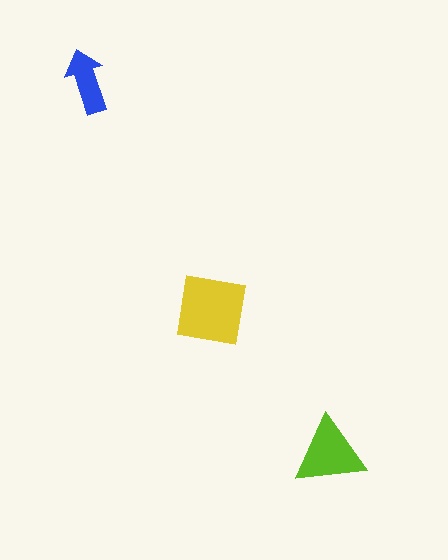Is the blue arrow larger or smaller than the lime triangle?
Smaller.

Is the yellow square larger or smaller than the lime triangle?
Larger.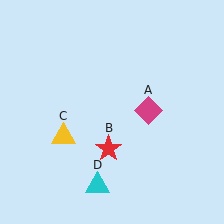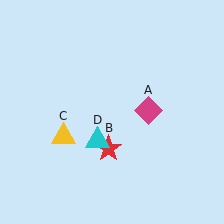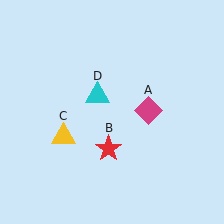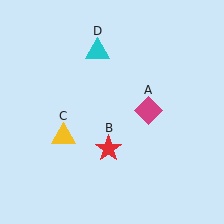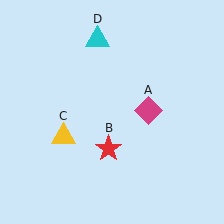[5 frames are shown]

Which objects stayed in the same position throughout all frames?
Magenta diamond (object A) and red star (object B) and yellow triangle (object C) remained stationary.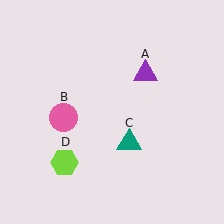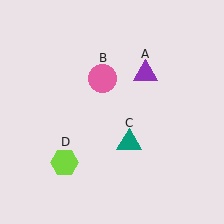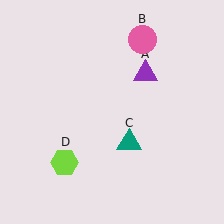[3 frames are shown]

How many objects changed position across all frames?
1 object changed position: pink circle (object B).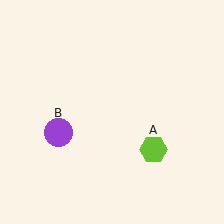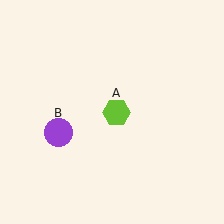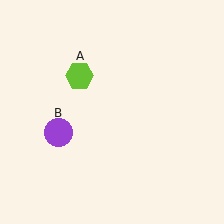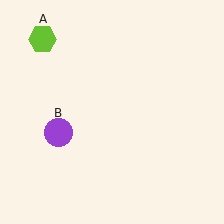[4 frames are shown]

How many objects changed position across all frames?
1 object changed position: lime hexagon (object A).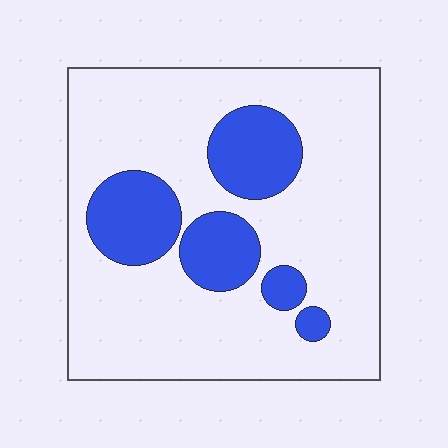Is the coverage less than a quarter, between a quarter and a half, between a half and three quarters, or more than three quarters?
Less than a quarter.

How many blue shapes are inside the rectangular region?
5.